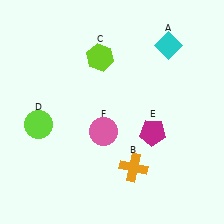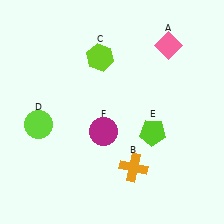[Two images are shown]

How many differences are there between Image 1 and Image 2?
There are 3 differences between the two images.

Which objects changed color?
A changed from cyan to pink. E changed from magenta to lime. F changed from pink to magenta.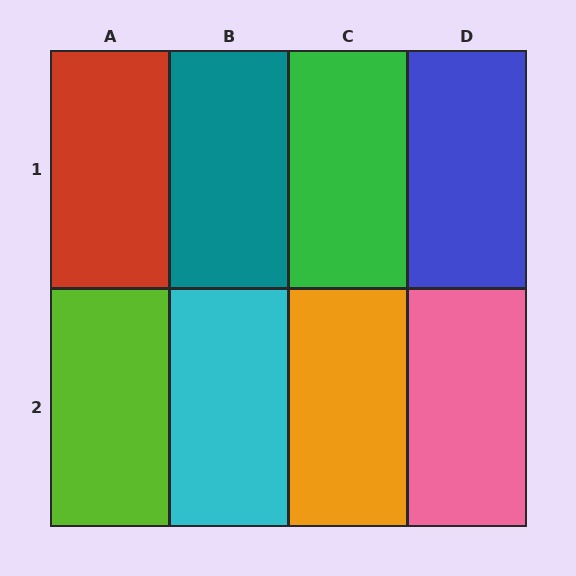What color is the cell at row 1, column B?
Teal.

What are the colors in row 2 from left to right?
Lime, cyan, orange, pink.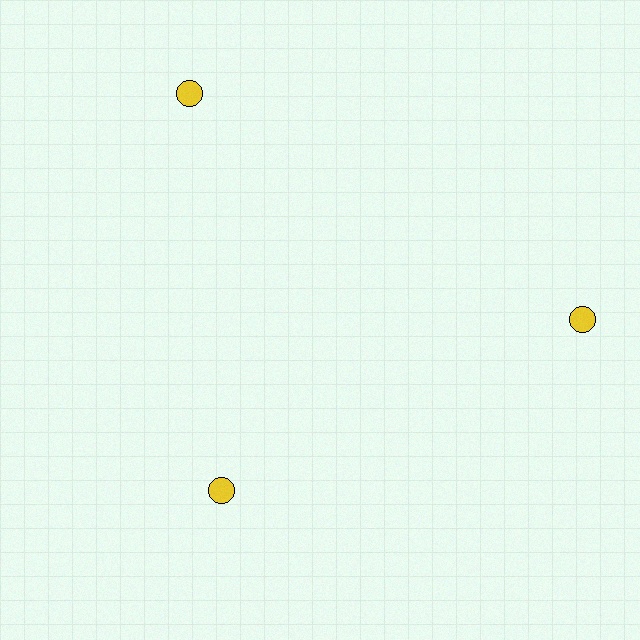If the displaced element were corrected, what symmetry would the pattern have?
It would have 3-fold rotational symmetry — the pattern would map onto itself every 120 degrees.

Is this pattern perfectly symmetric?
No. The 3 yellow circles are arranged in a ring, but one element near the 7 o'clock position is pulled inward toward the center, breaking the 3-fold rotational symmetry.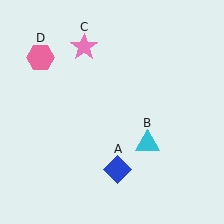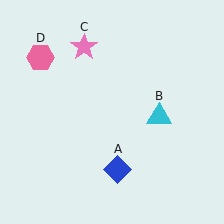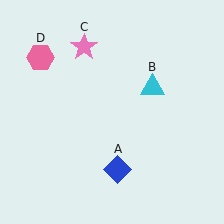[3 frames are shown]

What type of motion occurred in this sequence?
The cyan triangle (object B) rotated counterclockwise around the center of the scene.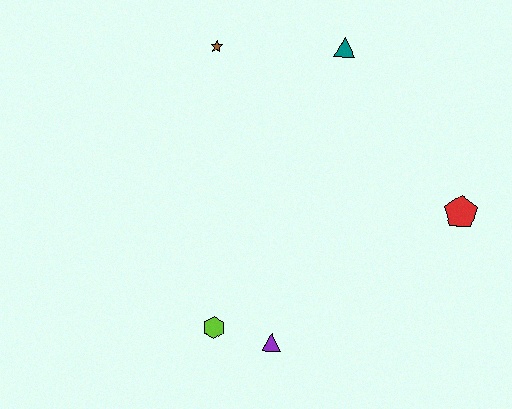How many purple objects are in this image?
There is 1 purple object.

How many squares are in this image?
There are no squares.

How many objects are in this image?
There are 5 objects.